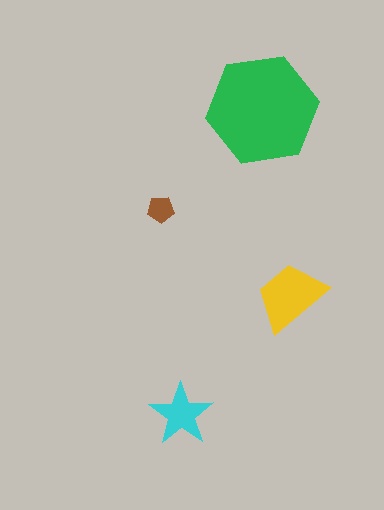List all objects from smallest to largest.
The brown pentagon, the cyan star, the yellow trapezoid, the green hexagon.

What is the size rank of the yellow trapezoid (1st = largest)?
2nd.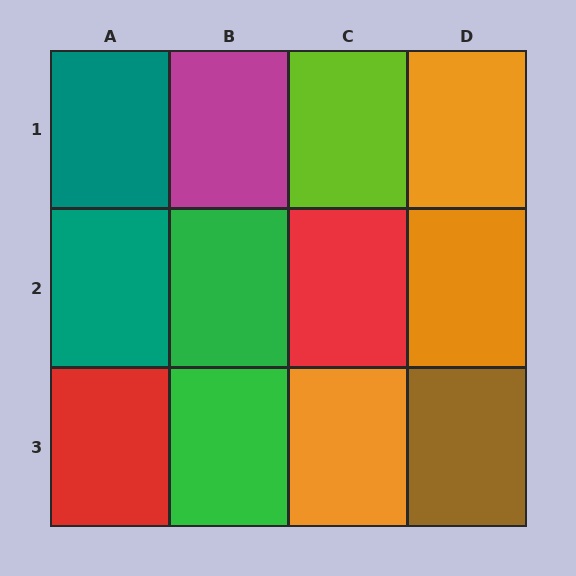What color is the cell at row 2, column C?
Red.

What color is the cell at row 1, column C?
Lime.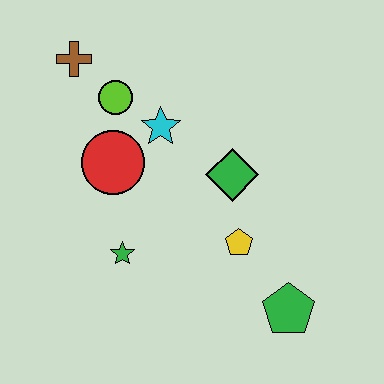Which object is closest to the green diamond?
The yellow pentagon is closest to the green diamond.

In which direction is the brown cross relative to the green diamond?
The brown cross is to the left of the green diamond.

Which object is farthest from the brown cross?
The green pentagon is farthest from the brown cross.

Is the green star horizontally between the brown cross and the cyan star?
Yes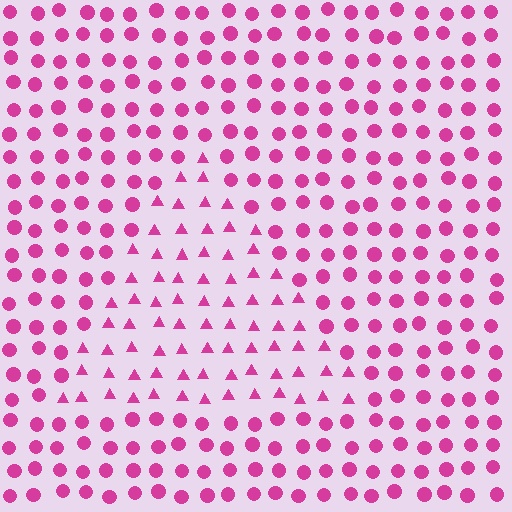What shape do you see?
I see a triangle.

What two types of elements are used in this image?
The image uses triangles inside the triangle region and circles outside it.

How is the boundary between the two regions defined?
The boundary is defined by a change in element shape: triangles inside vs. circles outside. All elements share the same color and spacing.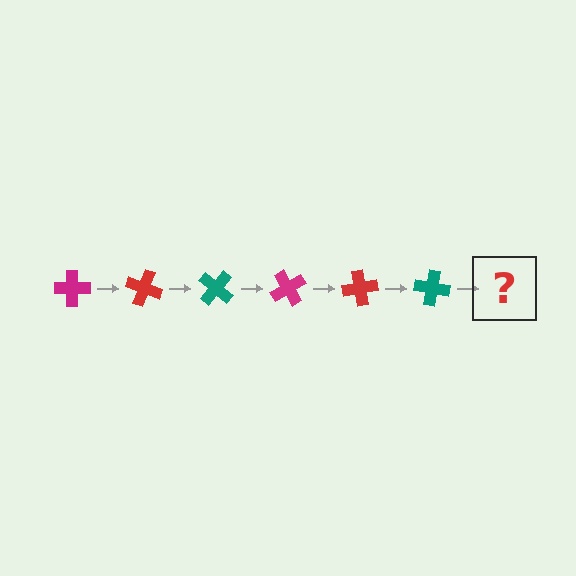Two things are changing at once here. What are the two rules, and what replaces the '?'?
The two rules are that it rotates 20 degrees each step and the color cycles through magenta, red, and teal. The '?' should be a magenta cross, rotated 120 degrees from the start.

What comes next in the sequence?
The next element should be a magenta cross, rotated 120 degrees from the start.